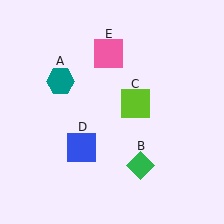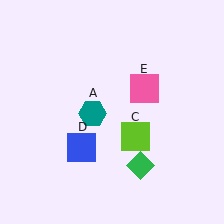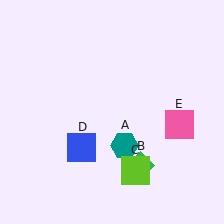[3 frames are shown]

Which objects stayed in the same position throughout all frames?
Green diamond (object B) and blue square (object D) remained stationary.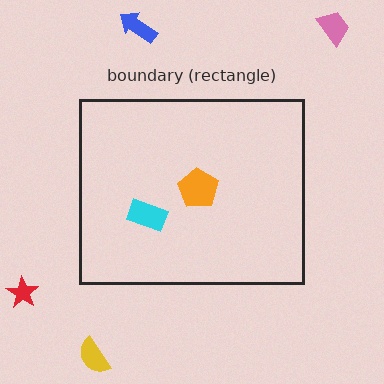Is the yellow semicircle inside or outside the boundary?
Outside.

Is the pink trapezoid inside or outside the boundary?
Outside.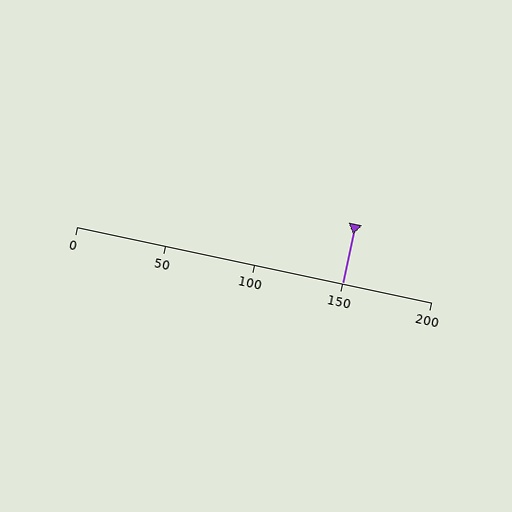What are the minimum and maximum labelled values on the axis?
The axis runs from 0 to 200.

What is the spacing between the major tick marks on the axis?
The major ticks are spaced 50 apart.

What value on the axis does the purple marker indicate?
The marker indicates approximately 150.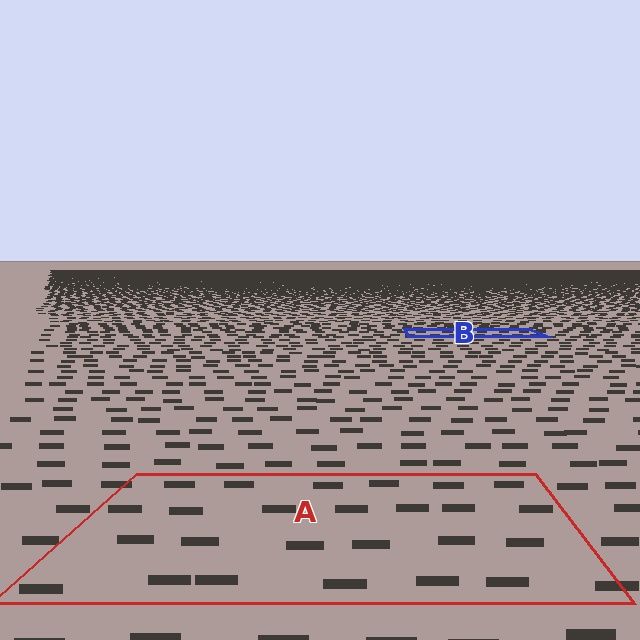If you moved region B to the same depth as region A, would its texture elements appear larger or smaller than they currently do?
They would appear larger. At a closer depth, the same texture elements are projected at a bigger on-screen size.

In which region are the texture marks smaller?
The texture marks are smaller in region B, because it is farther away.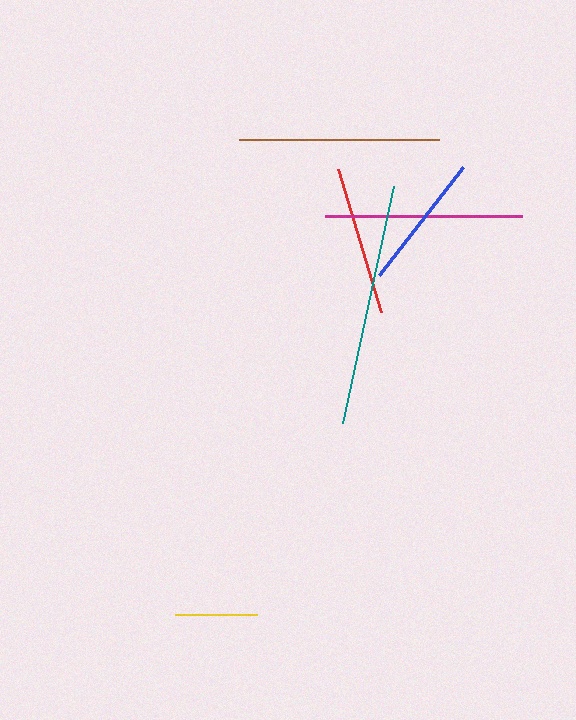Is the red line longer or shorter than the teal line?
The teal line is longer than the red line.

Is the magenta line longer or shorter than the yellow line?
The magenta line is longer than the yellow line.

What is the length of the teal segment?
The teal segment is approximately 243 pixels long.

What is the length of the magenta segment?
The magenta segment is approximately 197 pixels long.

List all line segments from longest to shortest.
From longest to shortest: teal, brown, magenta, red, blue, yellow.